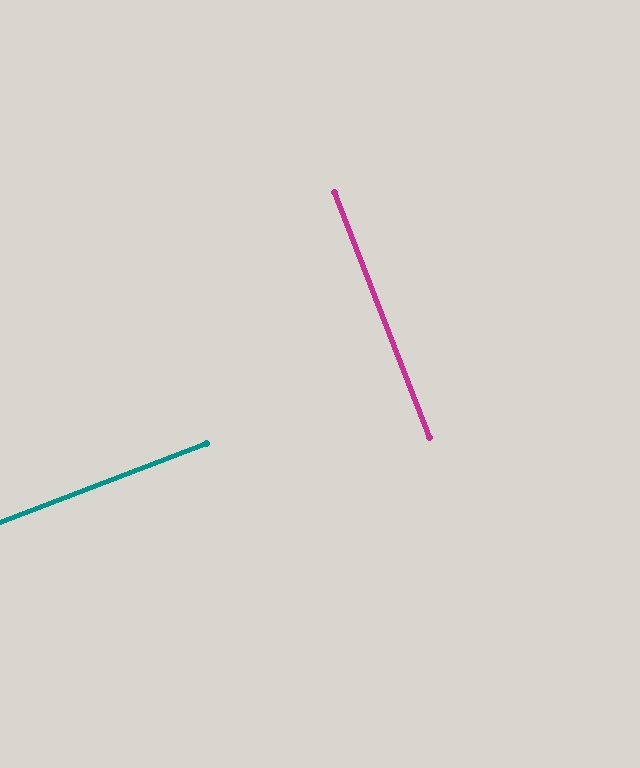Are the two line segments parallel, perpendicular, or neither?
Perpendicular — they meet at approximately 90°.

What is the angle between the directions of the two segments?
Approximately 90 degrees.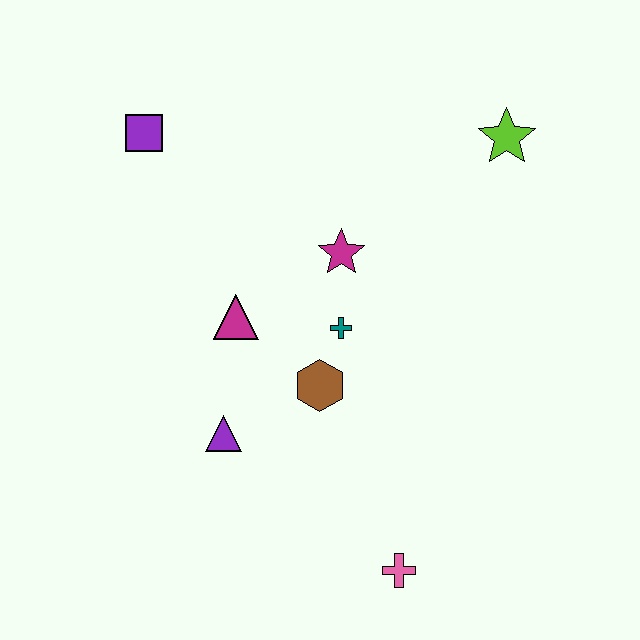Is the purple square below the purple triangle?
No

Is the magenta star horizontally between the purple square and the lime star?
Yes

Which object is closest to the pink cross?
The brown hexagon is closest to the pink cross.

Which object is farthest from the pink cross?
The purple square is farthest from the pink cross.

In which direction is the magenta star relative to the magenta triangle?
The magenta star is to the right of the magenta triangle.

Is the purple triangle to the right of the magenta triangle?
No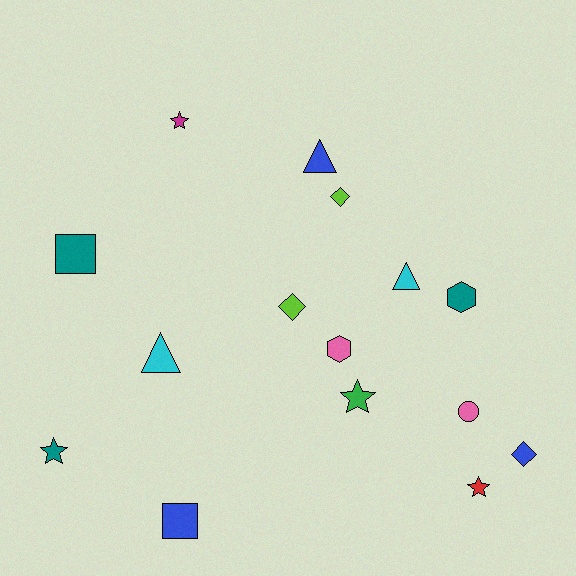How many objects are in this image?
There are 15 objects.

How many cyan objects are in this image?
There are 2 cyan objects.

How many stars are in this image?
There are 4 stars.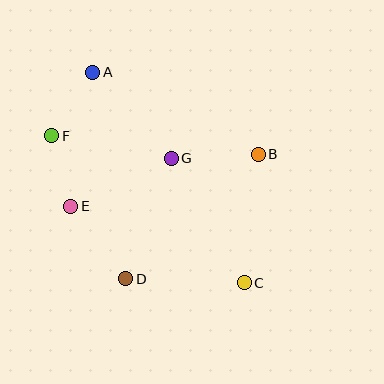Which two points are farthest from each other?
Points A and C are farthest from each other.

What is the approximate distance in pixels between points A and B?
The distance between A and B is approximately 184 pixels.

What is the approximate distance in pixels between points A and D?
The distance between A and D is approximately 209 pixels.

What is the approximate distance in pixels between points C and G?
The distance between C and G is approximately 145 pixels.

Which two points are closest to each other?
Points E and F are closest to each other.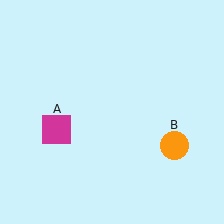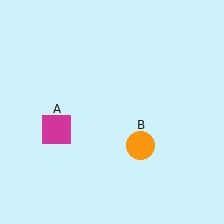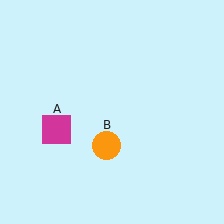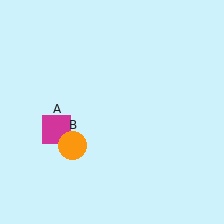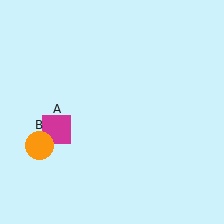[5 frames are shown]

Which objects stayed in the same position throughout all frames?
Magenta square (object A) remained stationary.